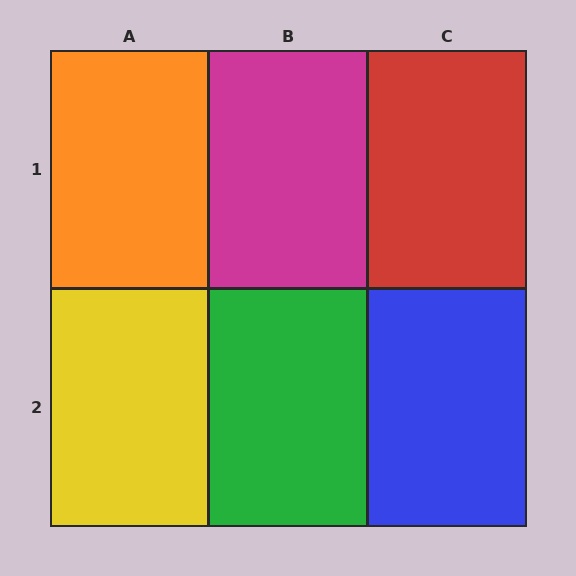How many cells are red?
1 cell is red.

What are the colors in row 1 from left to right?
Orange, magenta, red.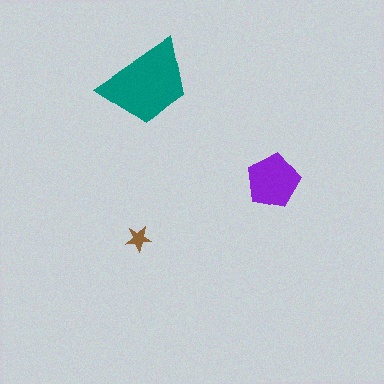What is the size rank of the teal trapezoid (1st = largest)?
1st.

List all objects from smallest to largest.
The brown star, the purple pentagon, the teal trapezoid.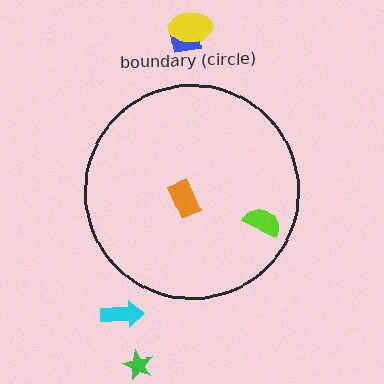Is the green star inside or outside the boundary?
Outside.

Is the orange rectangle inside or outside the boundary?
Inside.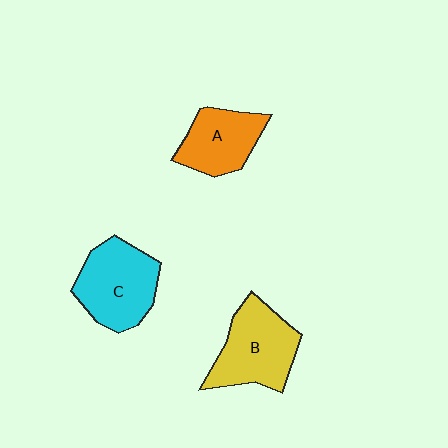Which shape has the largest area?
Shape C (cyan).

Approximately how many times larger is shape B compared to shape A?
Approximately 1.3 times.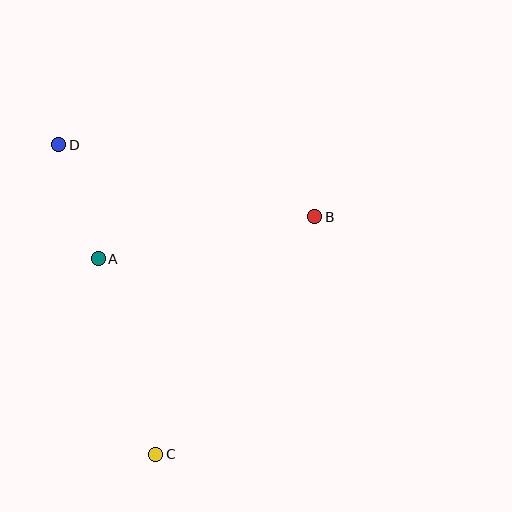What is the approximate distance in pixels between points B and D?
The distance between B and D is approximately 266 pixels.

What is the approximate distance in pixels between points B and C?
The distance between B and C is approximately 286 pixels.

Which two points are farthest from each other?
Points C and D are farthest from each other.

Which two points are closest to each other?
Points A and D are closest to each other.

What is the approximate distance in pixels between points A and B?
The distance between A and B is approximately 220 pixels.